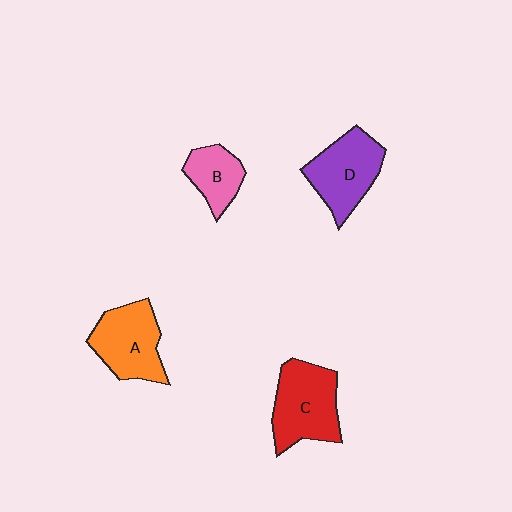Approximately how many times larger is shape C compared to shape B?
Approximately 1.8 times.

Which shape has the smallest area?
Shape B (pink).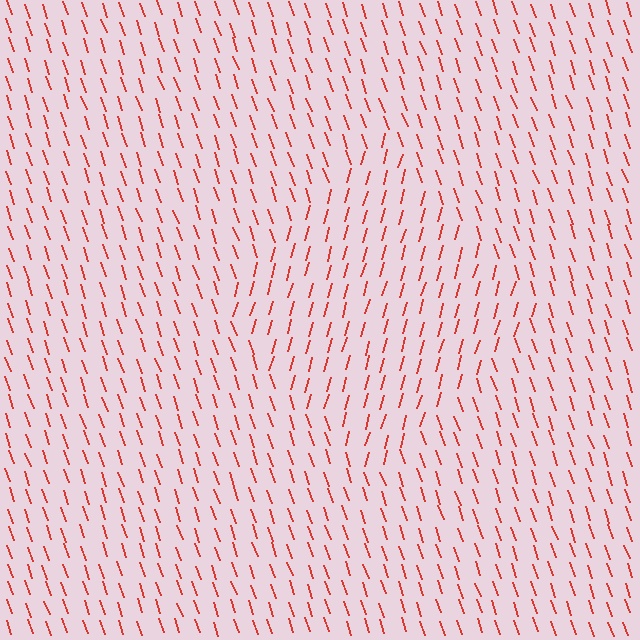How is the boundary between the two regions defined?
The boundary is defined purely by a change in line orientation (approximately 34 degrees difference). All lines are the same color and thickness.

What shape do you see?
I see a diamond.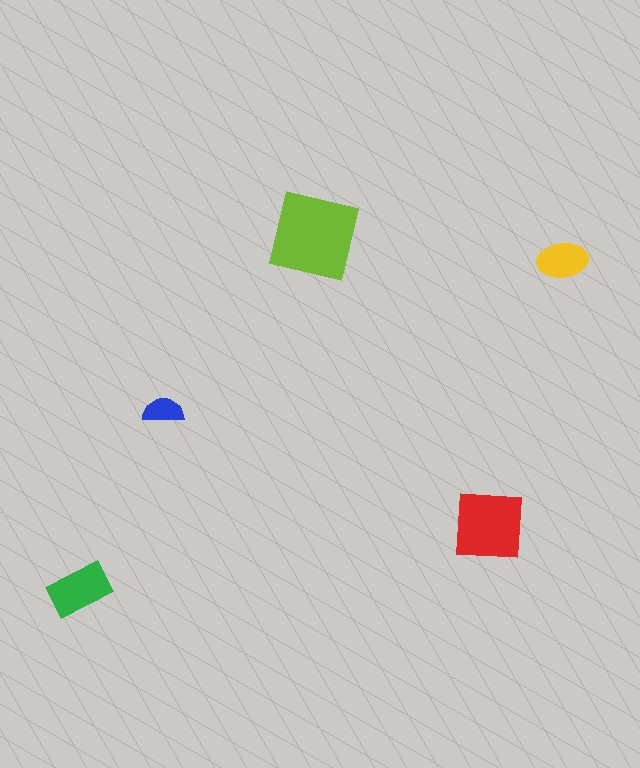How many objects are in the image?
There are 5 objects in the image.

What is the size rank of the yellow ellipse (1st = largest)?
4th.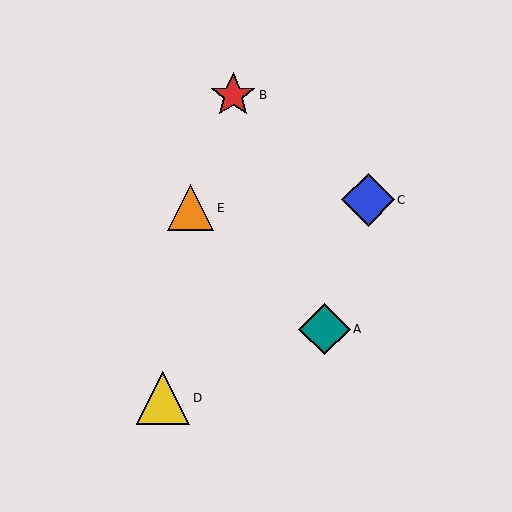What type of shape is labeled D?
Shape D is a yellow triangle.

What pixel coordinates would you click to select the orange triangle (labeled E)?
Click at (190, 208) to select the orange triangle E.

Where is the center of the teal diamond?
The center of the teal diamond is at (325, 329).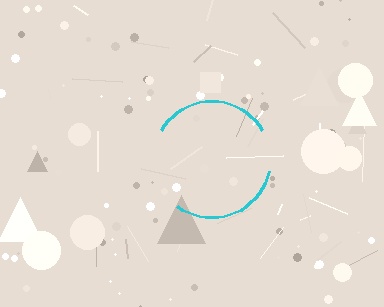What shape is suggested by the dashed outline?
The dashed outline suggests a circle.